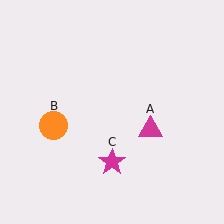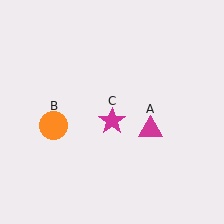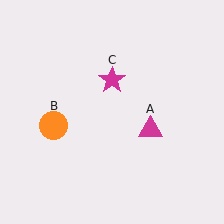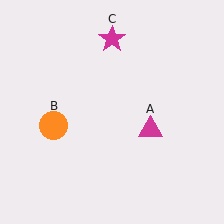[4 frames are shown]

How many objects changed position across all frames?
1 object changed position: magenta star (object C).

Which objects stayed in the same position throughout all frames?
Magenta triangle (object A) and orange circle (object B) remained stationary.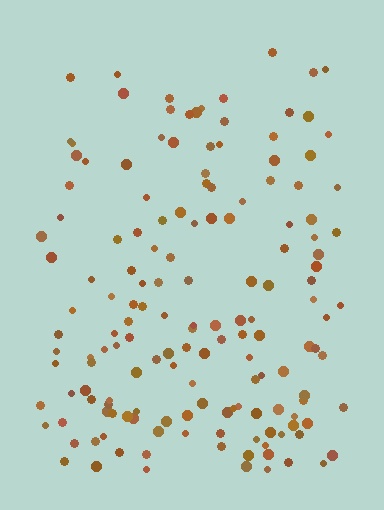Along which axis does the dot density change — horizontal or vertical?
Vertical.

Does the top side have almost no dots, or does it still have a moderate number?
Still a moderate number, just noticeably fewer than the bottom.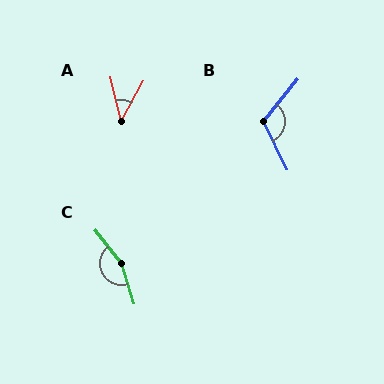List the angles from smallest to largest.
A (43°), B (115°), C (159°).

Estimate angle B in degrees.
Approximately 115 degrees.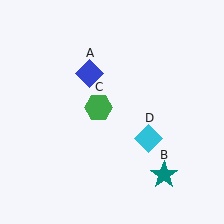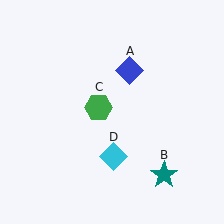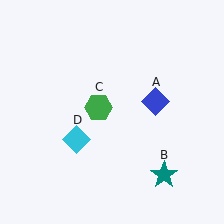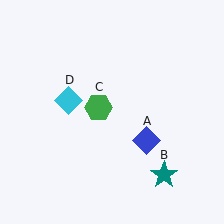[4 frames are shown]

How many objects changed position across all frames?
2 objects changed position: blue diamond (object A), cyan diamond (object D).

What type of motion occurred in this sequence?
The blue diamond (object A), cyan diamond (object D) rotated clockwise around the center of the scene.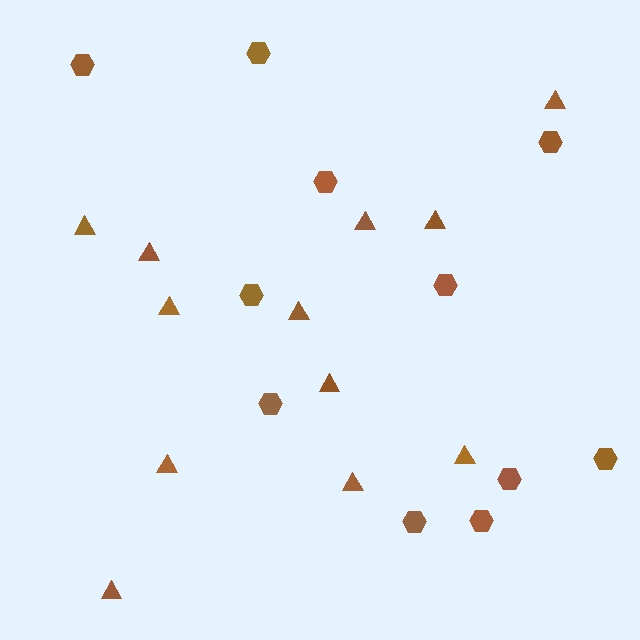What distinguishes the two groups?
There are 2 groups: one group of triangles (12) and one group of hexagons (11).